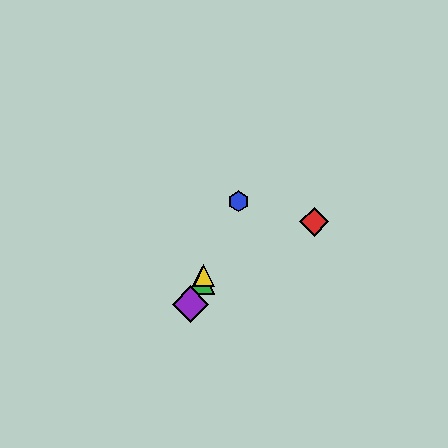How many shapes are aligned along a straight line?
4 shapes (the blue hexagon, the green triangle, the yellow triangle, the purple diamond) are aligned along a straight line.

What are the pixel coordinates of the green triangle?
The green triangle is at (202, 281).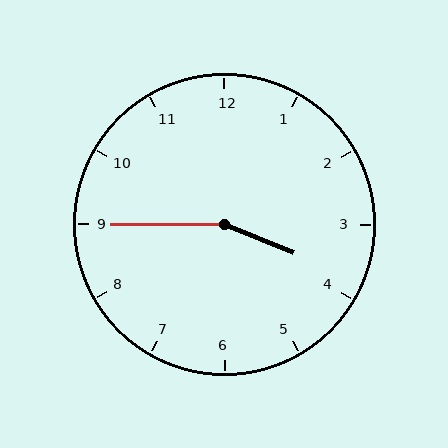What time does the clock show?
3:45.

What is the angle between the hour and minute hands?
Approximately 158 degrees.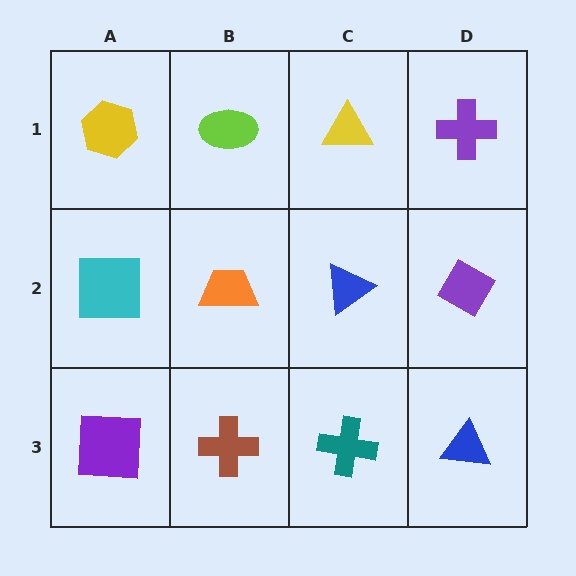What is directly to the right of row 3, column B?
A teal cross.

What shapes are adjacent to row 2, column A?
A yellow hexagon (row 1, column A), a purple square (row 3, column A), an orange trapezoid (row 2, column B).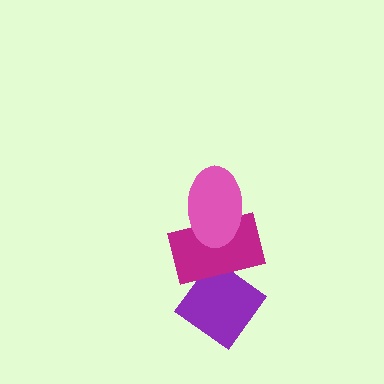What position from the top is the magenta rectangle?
The magenta rectangle is 2nd from the top.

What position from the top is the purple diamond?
The purple diamond is 3rd from the top.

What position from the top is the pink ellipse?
The pink ellipse is 1st from the top.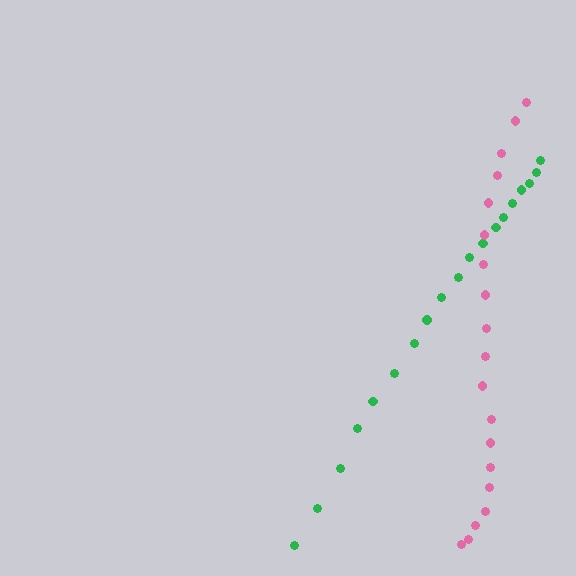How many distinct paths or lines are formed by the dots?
There are 2 distinct paths.